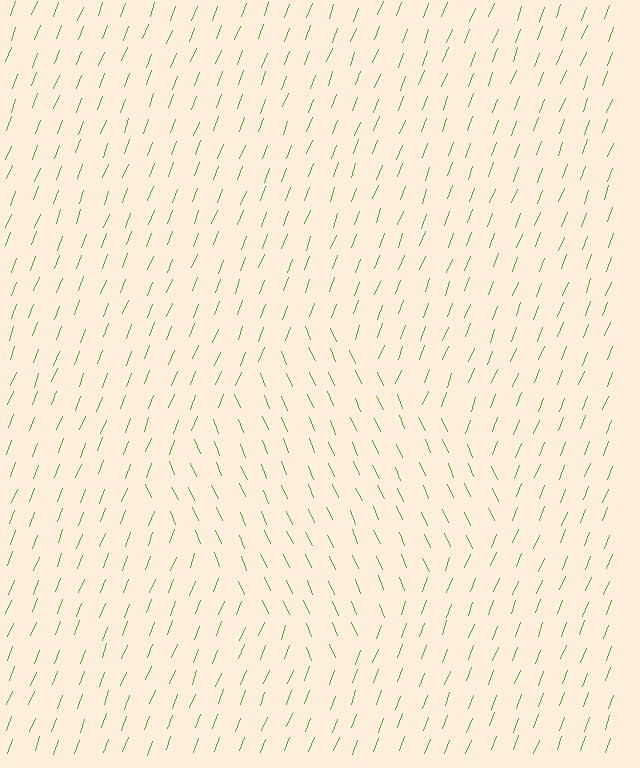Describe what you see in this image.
The image is filled with small green line segments. A diamond region in the image has lines oriented differently from the surrounding lines, creating a visible texture boundary.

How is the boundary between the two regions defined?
The boundary is defined purely by a change in line orientation (approximately 45 degrees difference). All lines are the same color and thickness.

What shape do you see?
I see a diamond.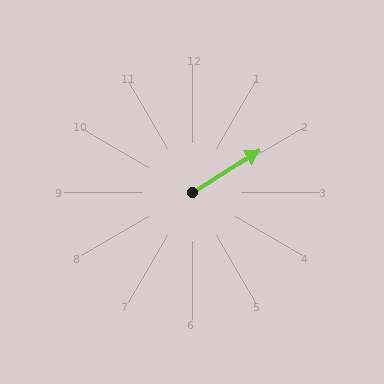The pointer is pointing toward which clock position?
Roughly 2 o'clock.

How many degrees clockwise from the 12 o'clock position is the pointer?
Approximately 58 degrees.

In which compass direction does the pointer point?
Northeast.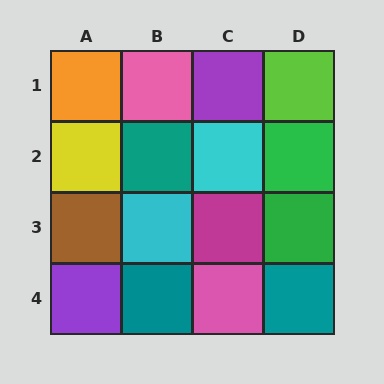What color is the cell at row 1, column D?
Lime.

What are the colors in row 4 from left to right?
Purple, teal, pink, teal.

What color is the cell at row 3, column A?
Brown.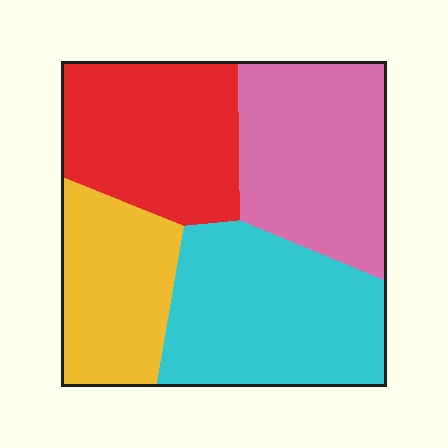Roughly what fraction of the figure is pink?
Pink takes up about one quarter (1/4) of the figure.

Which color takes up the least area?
Yellow, at roughly 20%.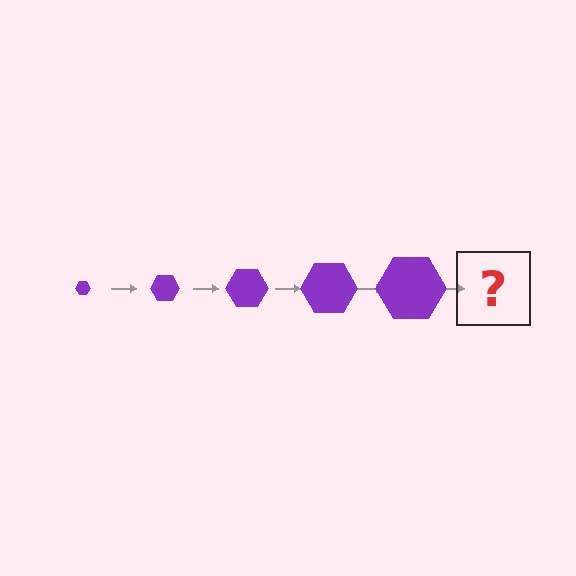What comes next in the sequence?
The next element should be a purple hexagon, larger than the previous one.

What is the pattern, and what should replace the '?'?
The pattern is that the hexagon gets progressively larger each step. The '?' should be a purple hexagon, larger than the previous one.